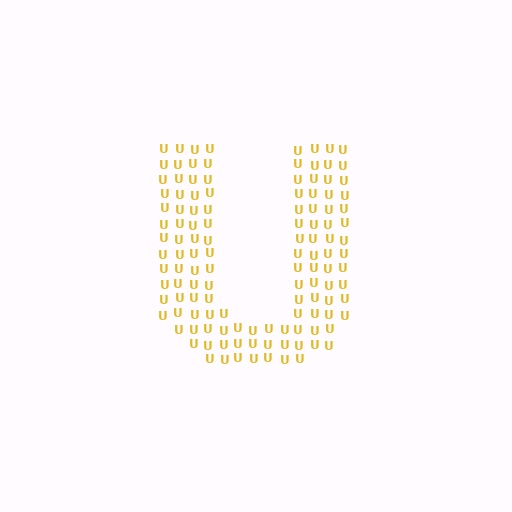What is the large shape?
The large shape is the letter U.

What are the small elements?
The small elements are letter U's.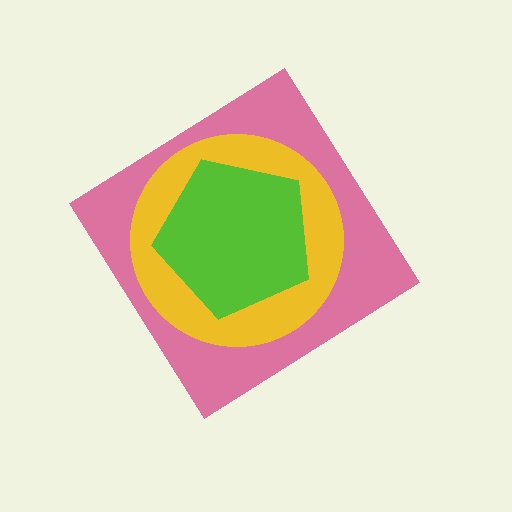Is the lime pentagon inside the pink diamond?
Yes.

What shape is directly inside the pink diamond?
The yellow circle.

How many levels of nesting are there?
3.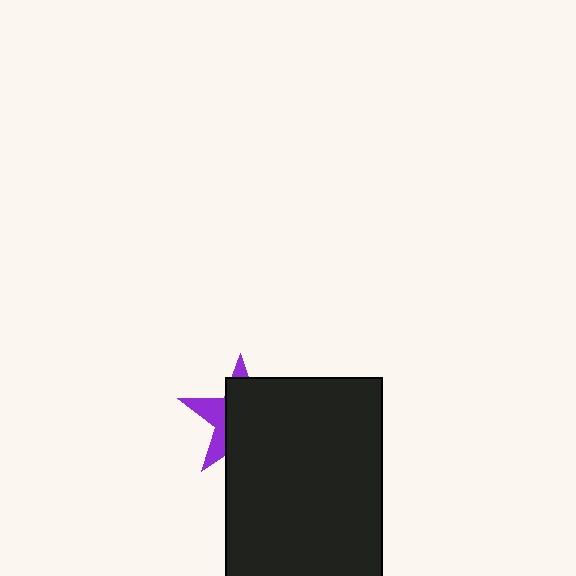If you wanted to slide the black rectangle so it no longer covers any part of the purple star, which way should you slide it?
Slide it right — that is the most direct way to separate the two shapes.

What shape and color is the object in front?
The object in front is a black rectangle.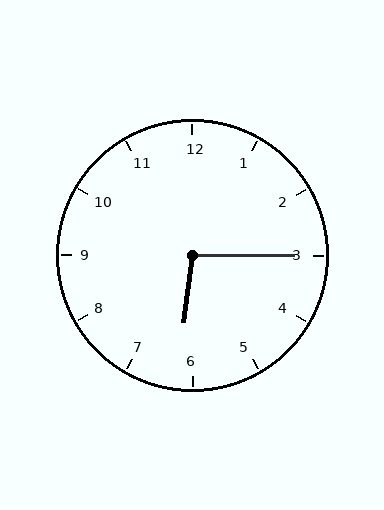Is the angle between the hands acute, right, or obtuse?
It is obtuse.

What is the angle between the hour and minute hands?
Approximately 98 degrees.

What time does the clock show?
6:15.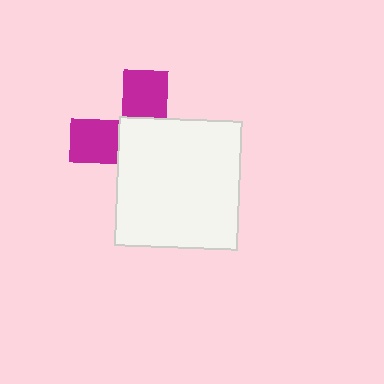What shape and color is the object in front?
The object in front is a white rectangle.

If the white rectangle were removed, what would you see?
You would see the complete magenta cross.